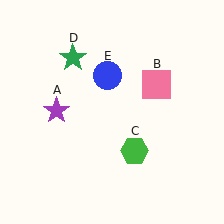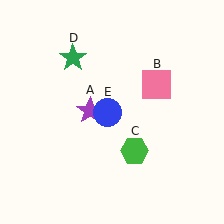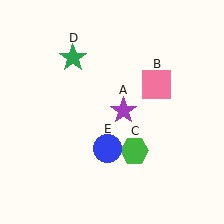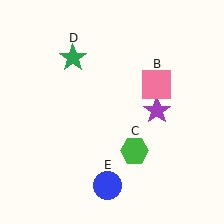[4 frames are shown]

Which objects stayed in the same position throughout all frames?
Pink square (object B) and green hexagon (object C) and green star (object D) remained stationary.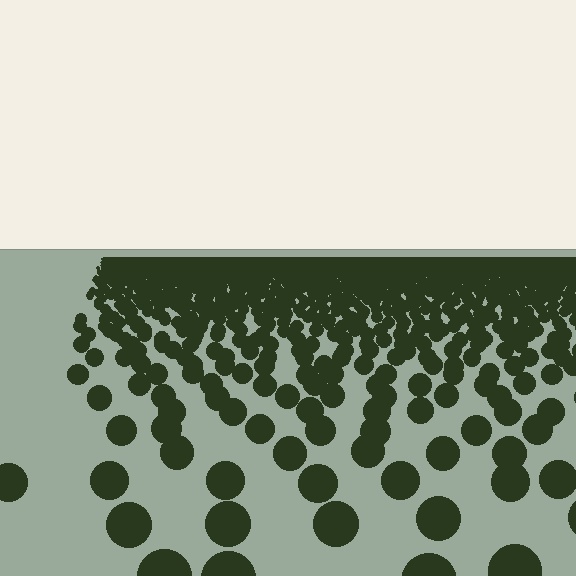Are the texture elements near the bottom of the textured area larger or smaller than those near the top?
Larger. Near the bottom, elements are closer to the viewer and appear at a bigger on-screen size.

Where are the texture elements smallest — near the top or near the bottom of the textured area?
Near the top.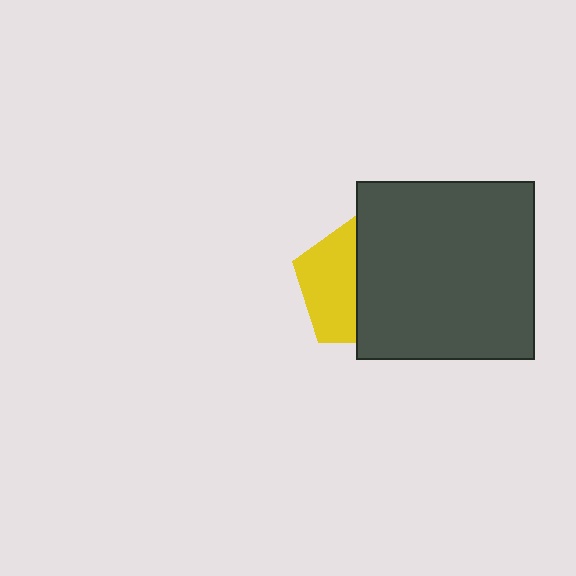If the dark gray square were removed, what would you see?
You would see the complete yellow pentagon.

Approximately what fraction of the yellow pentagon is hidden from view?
Roughly 55% of the yellow pentagon is hidden behind the dark gray square.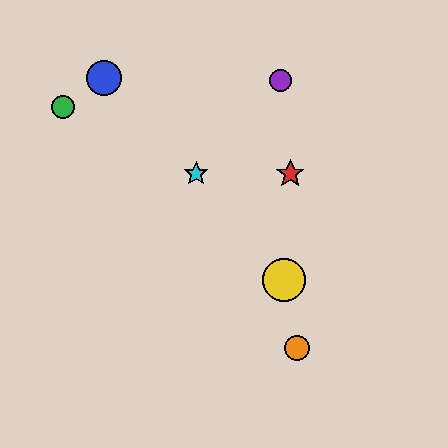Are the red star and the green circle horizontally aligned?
No, the red star is at y≈174 and the green circle is at y≈107.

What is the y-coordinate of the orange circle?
The orange circle is at y≈348.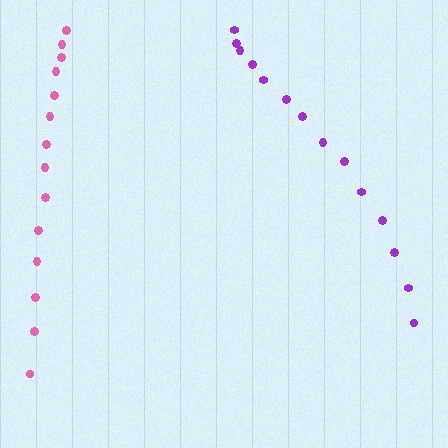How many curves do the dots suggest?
There are 2 distinct paths.